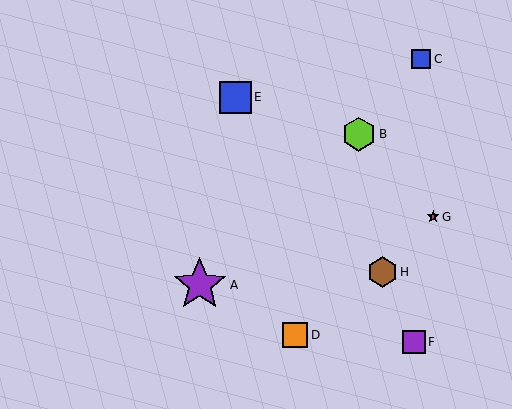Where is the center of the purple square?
The center of the purple square is at (414, 342).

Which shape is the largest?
The purple star (labeled A) is the largest.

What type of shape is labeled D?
Shape D is an orange square.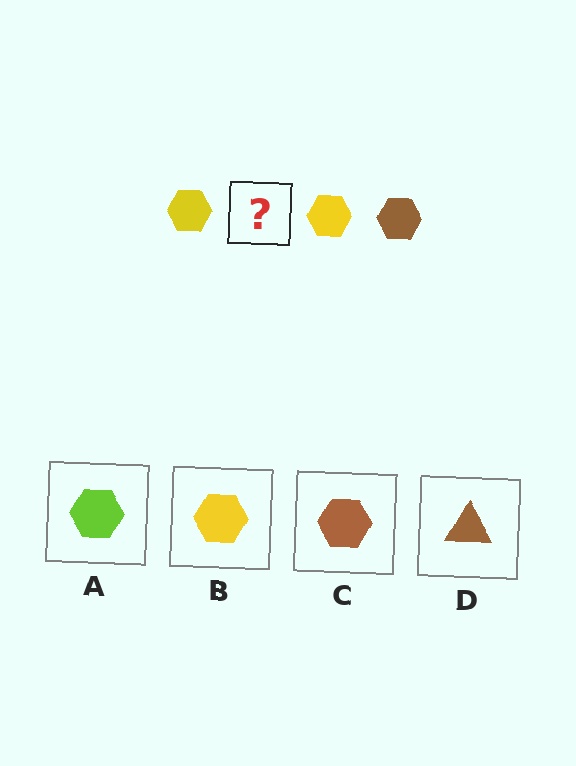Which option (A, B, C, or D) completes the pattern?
C.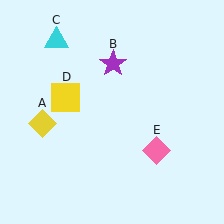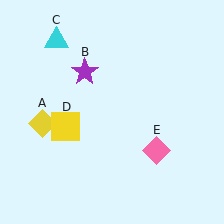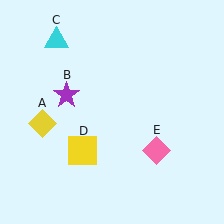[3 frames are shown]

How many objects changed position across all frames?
2 objects changed position: purple star (object B), yellow square (object D).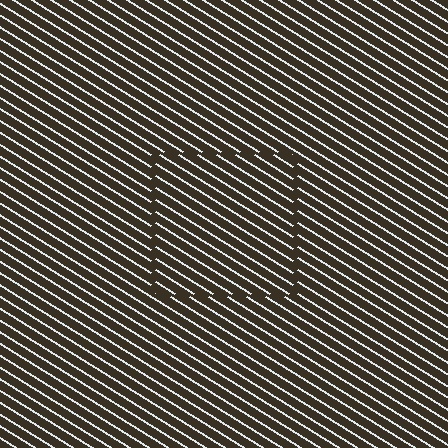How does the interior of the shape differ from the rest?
The interior of the shape contains the same grating, shifted by half a period — the contour is defined by the phase discontinuity where line-ends from the inner and outer gratings abut.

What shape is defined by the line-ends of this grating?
An illusory square. The interior of the shape contains the same grating, shifted by half a period — the contour is defined by the phase discontinuity where line-ends from the inner and outer gratings abut.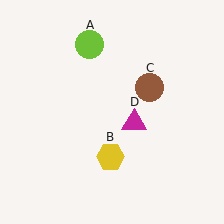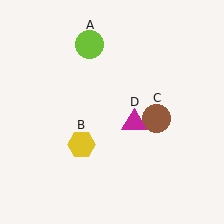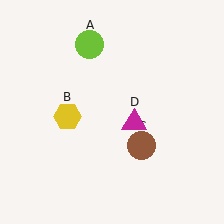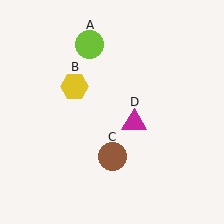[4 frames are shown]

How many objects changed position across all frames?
2 objects changed position: yellow hexagon (object B), brown circle (object C).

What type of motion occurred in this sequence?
The yellow hexagon (object B), brown circle (object C) rotated clockwise around the center of the scene.